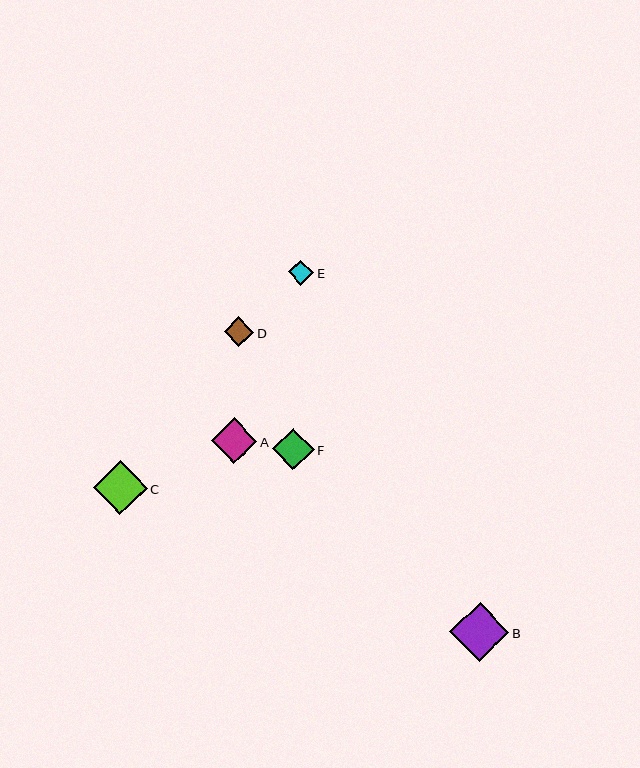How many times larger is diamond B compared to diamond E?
Diamond B is approximately 2.4 times the size of diamond E.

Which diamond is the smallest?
Diamond E is the smallest with a size of approximately 25 pixels.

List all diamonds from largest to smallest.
From largest to smallest: B, C, A, F, D, E.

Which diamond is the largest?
Diamond B is the largest with a size of approximately 59 pixels.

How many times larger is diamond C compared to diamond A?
Diamond C is approximately 1.2 times the size of diamond A.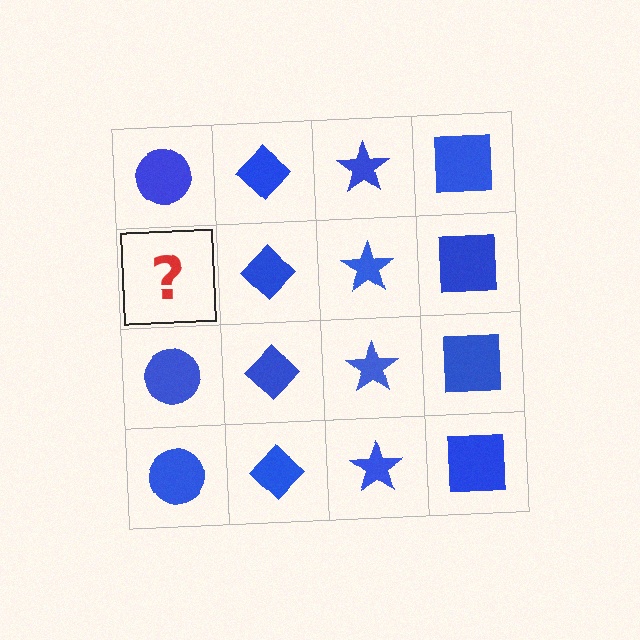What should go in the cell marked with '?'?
The missing cell should contain a blue circle.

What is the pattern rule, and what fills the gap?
The rule is that each column has a consistent shape. The gap should be filled with a blue circle.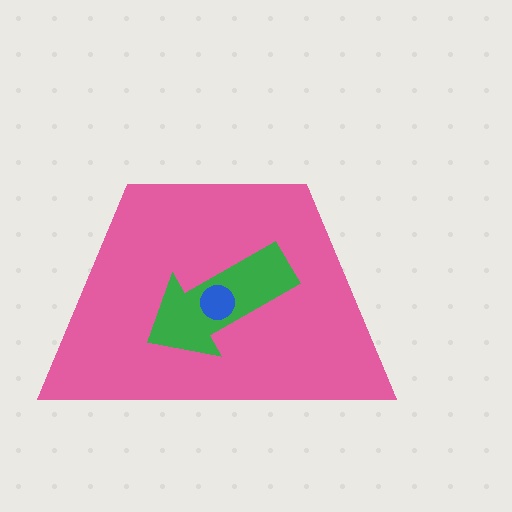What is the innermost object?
The blue circle.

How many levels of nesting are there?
3.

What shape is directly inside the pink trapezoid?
The green arrow.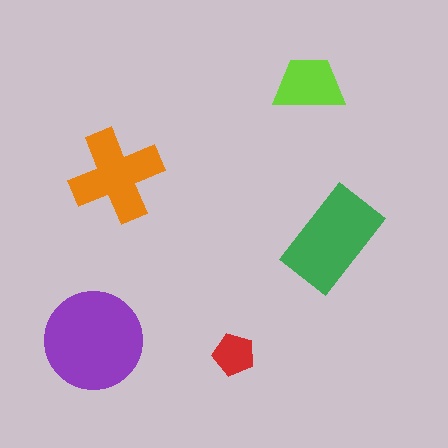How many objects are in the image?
There are 5 objects in the image.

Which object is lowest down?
The red pentagon is bottommost.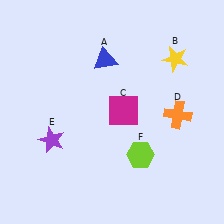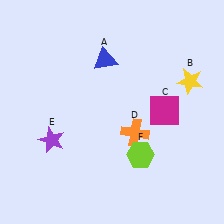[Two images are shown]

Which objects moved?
The objects that moved are: the yellow star (B), the magenta square (C), the orange cross (D).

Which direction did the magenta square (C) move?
The magenta square (C) moved right.